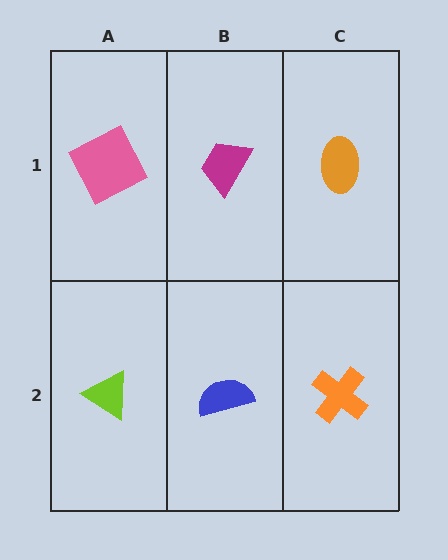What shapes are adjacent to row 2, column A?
A pink square (row 1, column A), a blue semicircle (row 2, column B).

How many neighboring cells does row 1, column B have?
3.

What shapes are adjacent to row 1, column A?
A lime triangle (row 2, column A), a magenta trapezoid (row 1, column B).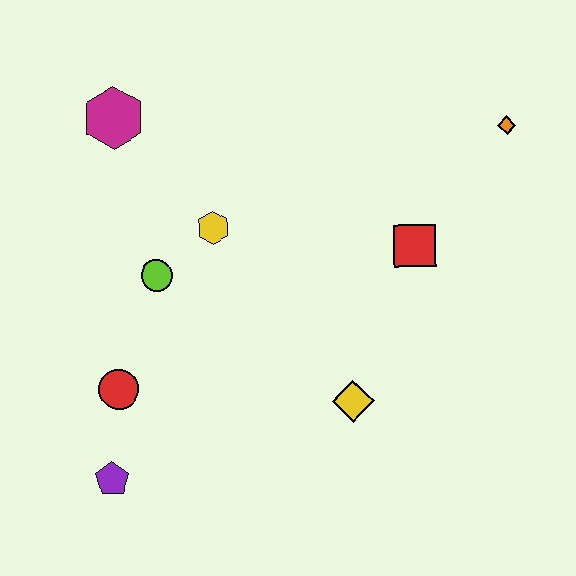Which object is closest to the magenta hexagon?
The yellow hexagon is closest to the magenta hexagon.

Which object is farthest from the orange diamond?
The purple pentagon is farthest from the orange diamond.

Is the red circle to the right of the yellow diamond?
No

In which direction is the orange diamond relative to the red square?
The orange diamond is above the red square.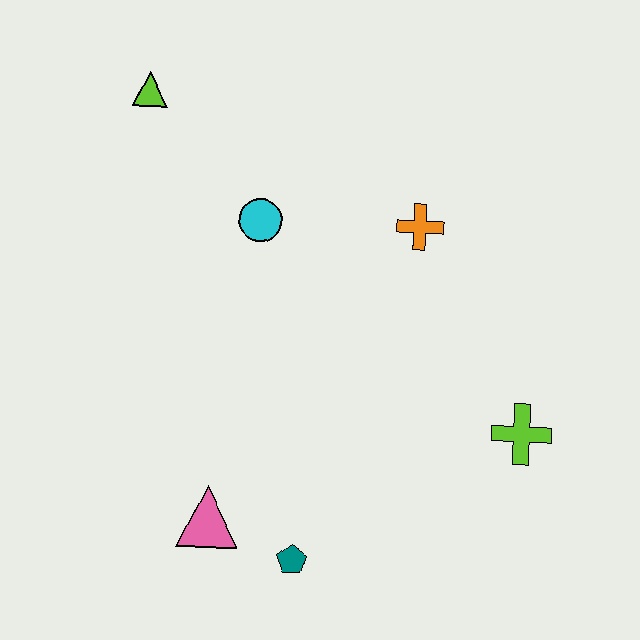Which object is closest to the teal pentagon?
The pink triangle is closest to the teal pentagon.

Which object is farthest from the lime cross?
The lime triangle is farthest from the lime cross.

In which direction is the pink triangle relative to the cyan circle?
The pink triangle is below the cyan circle.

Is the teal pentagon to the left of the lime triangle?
No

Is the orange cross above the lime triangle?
No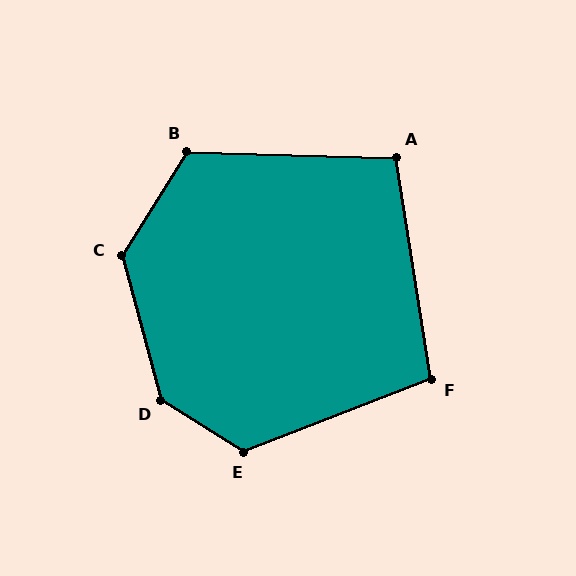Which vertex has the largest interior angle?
D, at approximately 137 degrees.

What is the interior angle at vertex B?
Approximately 121 degrees (obtuse).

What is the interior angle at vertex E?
Approximately 127 degrees (obtuse).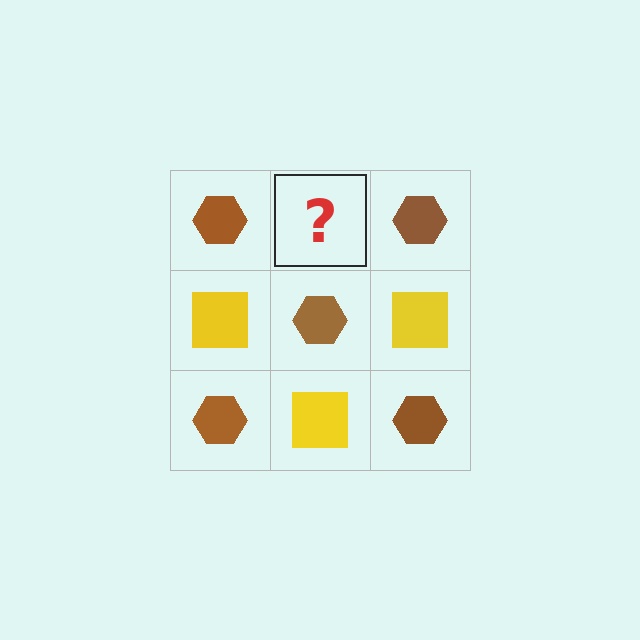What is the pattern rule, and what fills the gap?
The rule is that it alternates brown hexagon and yellow square in a checkerboard pattern. The gap should be filled with a yellow square.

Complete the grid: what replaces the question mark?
The question mark should be replaced with a yellow square.